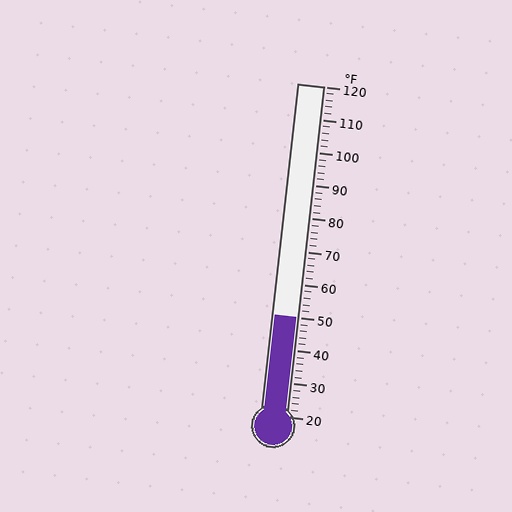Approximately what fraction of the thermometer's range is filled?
The thermometer is filled to approximately 30% of its range.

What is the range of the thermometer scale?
The thermometer scale ranges from 20°F to 120°F.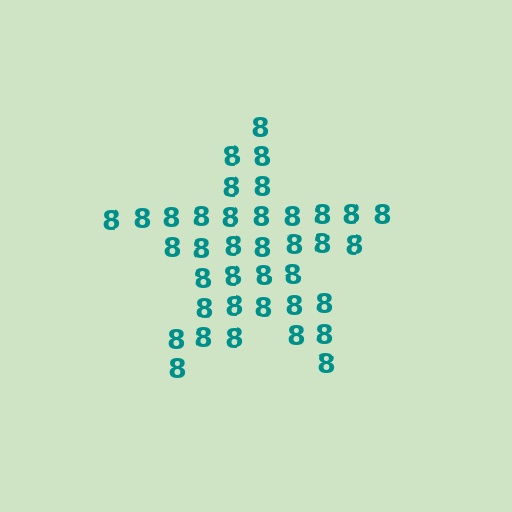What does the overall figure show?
The overall figure shows a star.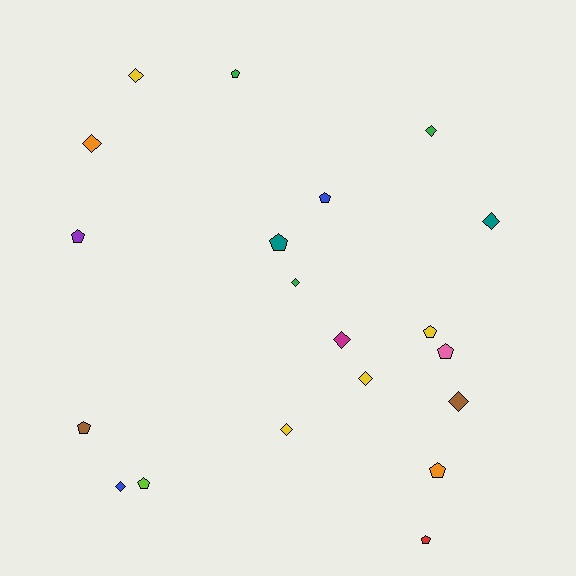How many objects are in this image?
There are 20 objects.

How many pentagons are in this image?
There are 10 pentagons.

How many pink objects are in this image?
There is 1 pink object.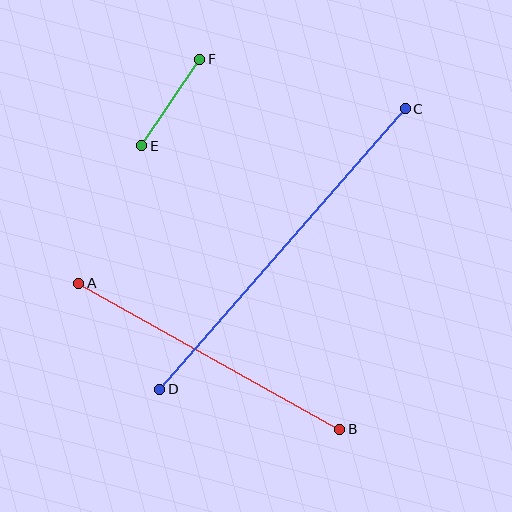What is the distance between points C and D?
The distance is approximately 373 pixels.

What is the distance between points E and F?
The distance is approximately 104 pixels.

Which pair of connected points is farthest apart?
Points C and D are farthest apart.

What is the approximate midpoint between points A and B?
The midpoint is at approximately (209, 356) pixels.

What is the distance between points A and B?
The distance is approximately 299 pixels.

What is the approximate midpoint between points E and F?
The midpoint is at approximately (171, 103) pixels.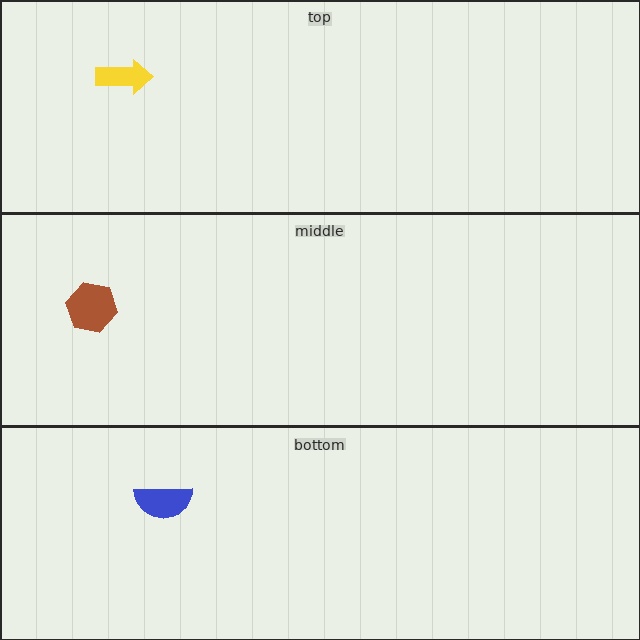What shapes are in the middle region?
The brown hexagon.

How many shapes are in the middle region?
1.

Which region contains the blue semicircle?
The bottom region.